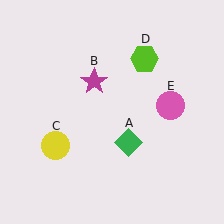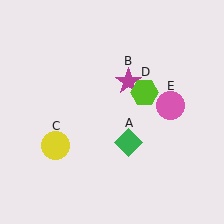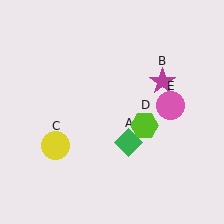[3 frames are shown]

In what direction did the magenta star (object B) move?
The magenta star (object B) moved right.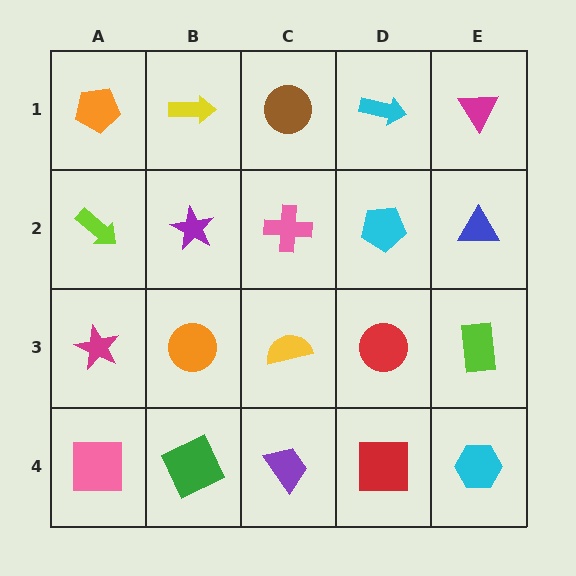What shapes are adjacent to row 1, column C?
A pink cross (row 2, column C), a yellow arrow (row 1, column B), a cyan arrow (row 1, column D).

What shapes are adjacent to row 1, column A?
A lime arrow (row 2, column A), a yellow arrow (row 1, column B).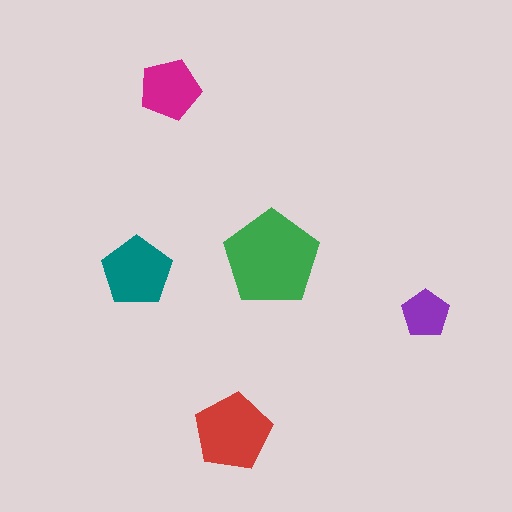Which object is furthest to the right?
The purple pentagon is rightmost.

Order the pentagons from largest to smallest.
the green one, the red one, the teal one, the magenta one, the purple one.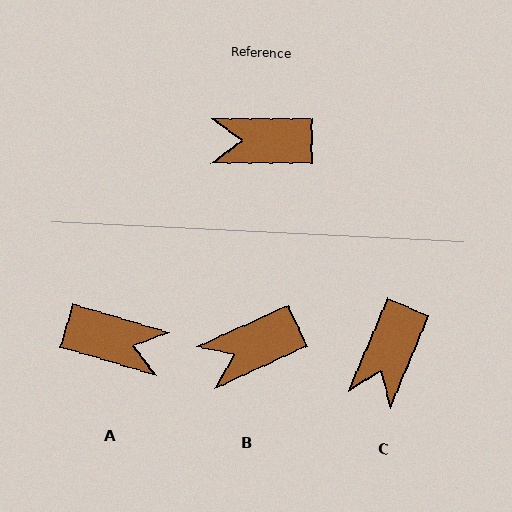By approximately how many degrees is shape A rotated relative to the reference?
Approximately 163 degrees counter-clockwise.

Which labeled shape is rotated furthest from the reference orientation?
A, about 163 degrees away.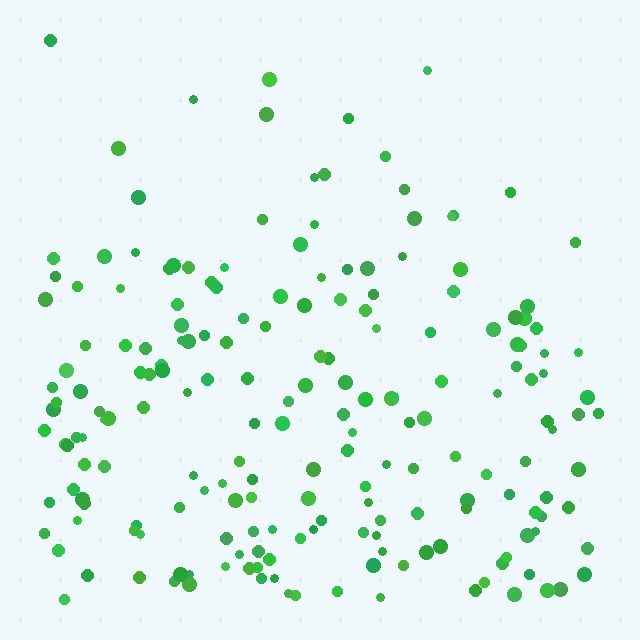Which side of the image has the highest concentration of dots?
The bottom.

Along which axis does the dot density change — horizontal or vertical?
Vertical.